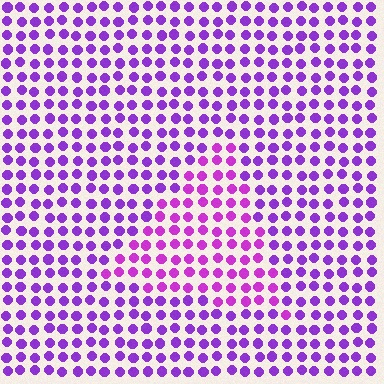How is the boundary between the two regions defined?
The boundary is defined purely by a slight shift in hue (about 23 degrees). Spacing, size, and orientation are identical on both sides.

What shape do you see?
I see a triangle.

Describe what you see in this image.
The image is filled with small purple elements in a uniform arrangement. A triangle-shaped region is visible where the elements are tinted to a slightly different hue, forming a subtle color boundary.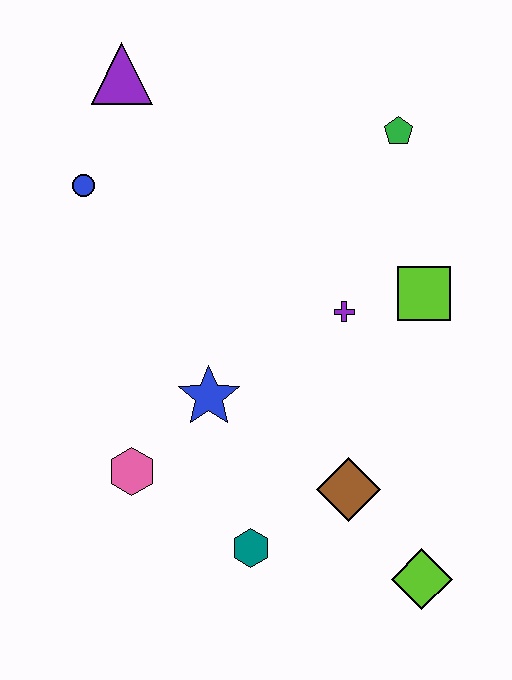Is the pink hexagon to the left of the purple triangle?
No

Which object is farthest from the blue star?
The purple triangle is farthest from the blue star.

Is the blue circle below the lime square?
No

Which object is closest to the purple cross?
The lime square is closest to the purple cross.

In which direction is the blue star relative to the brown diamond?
The blue star is to the left of the brown diamond.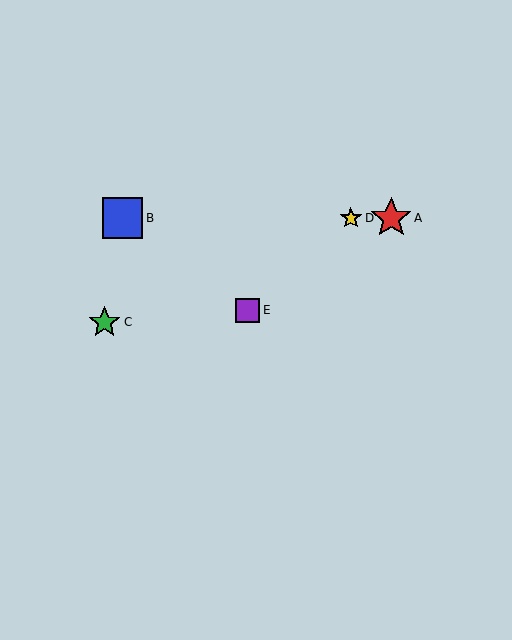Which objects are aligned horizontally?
Objects A, B, D are aligned horizontally.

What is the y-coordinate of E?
Object E is at y≈310.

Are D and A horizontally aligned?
Yes, both are at y≈218.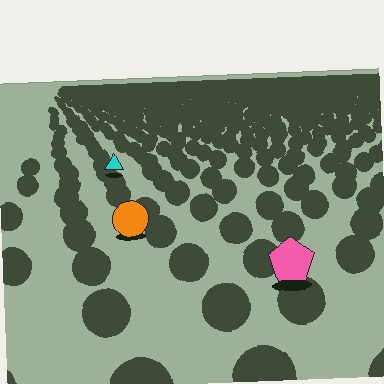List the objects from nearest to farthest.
From nearest to farthest: the pink pentagon, the orange circle, the cyan triangle.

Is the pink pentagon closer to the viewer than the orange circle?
Yes. The pink pentagon is closer — you can tell from the texture gradient: the ground texture is coarser near it.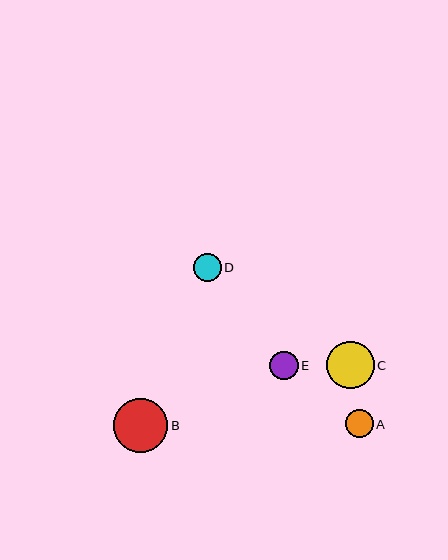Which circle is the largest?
Circle B is the largest with a size of approximately 54 pixels.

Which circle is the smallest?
Circle A is the smallest with a size of approximately 28 pixels.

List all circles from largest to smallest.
From largest to smallest: B, C, E, D, A.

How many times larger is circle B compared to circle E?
Circle B is approximately 1.9 times the size of circle E.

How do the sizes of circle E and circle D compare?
Circle E and circle D are approximately the same size.